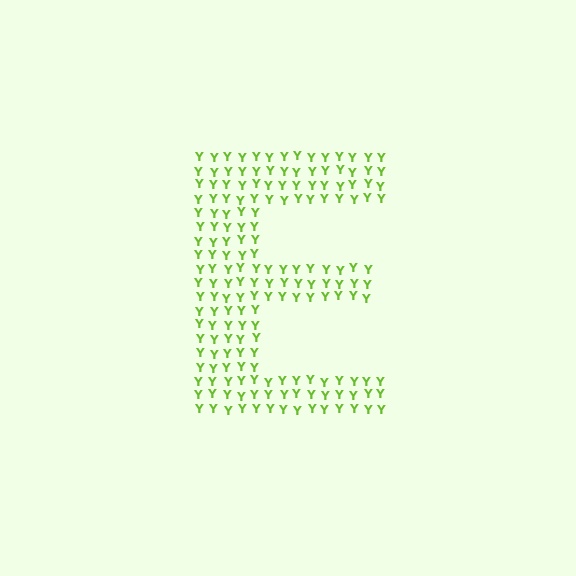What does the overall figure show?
The overall figure shows the letter E.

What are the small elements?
The small elements are letter Y's.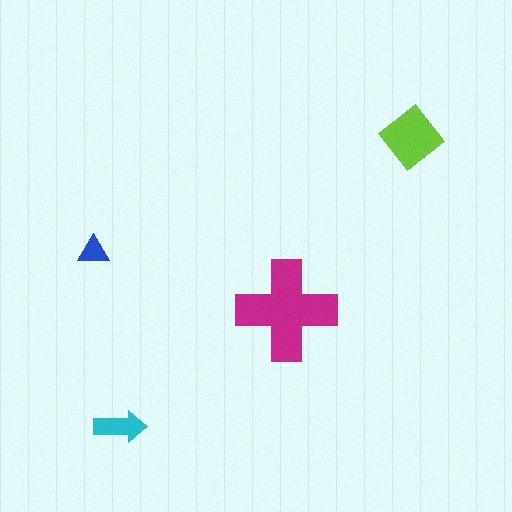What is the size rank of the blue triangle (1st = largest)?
4th.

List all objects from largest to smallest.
The magenta cross, the lime diamond, the cyan arrow, the blue triangle.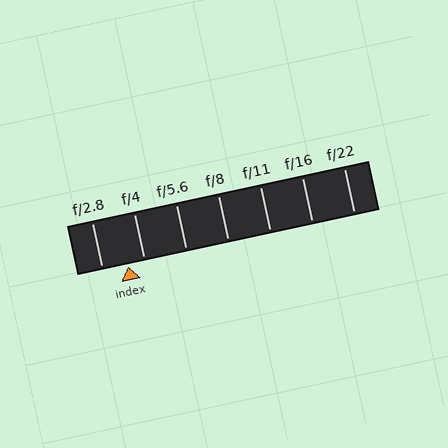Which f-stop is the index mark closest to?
The index mark is closest to f/4.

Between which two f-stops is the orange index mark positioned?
The index mark is between f/2.8 and f/4.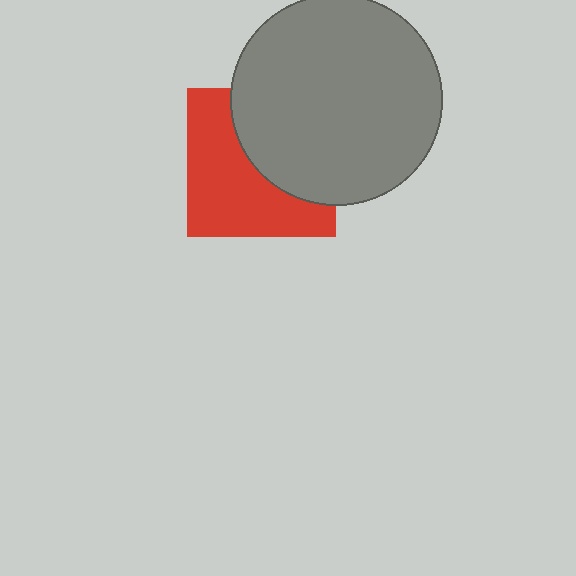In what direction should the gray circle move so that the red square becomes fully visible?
The gray circle should move toward the upper-right. That is the shortest direction to clear the overlap and leave the red square fully visible.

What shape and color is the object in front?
The object in front is a gray circle.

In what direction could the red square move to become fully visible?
The red square could move toward the lower-left. That would shift it out from behind the gray circle entirely.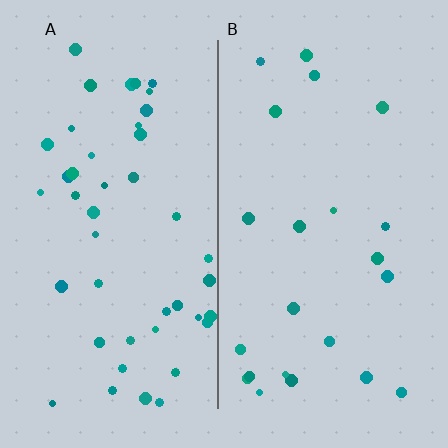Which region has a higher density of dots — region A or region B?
A (the left).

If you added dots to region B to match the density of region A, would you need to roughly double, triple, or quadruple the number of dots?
Approximately double.